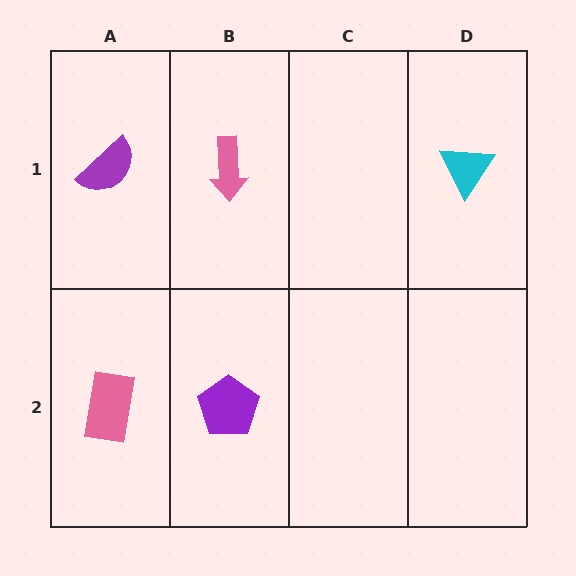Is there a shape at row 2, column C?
No, that cell is empty.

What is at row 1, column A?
A purple semicircle.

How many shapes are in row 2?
2 shapes.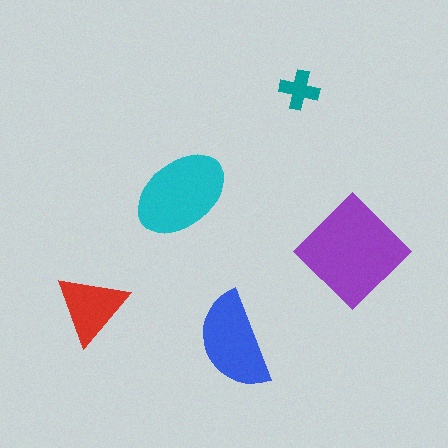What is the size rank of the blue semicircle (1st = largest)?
3rd.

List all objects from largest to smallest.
The purple diamond, the cyan ellipse, the blue semicircle, the red triangle, the teal cross.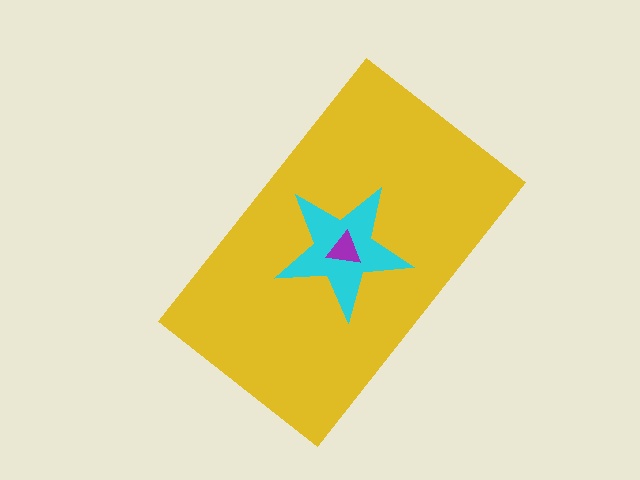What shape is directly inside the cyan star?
The purple triangle.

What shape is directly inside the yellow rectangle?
The cyan star.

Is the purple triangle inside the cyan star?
Yes.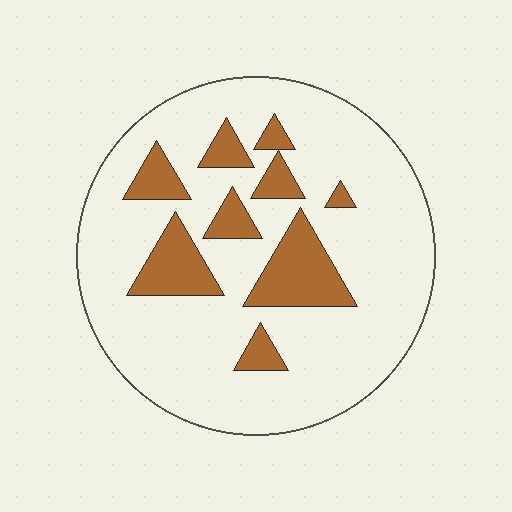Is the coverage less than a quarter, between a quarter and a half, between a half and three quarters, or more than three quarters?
Less than a quarter.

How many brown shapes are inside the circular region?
9.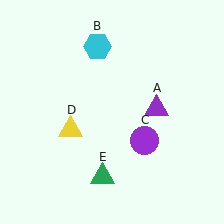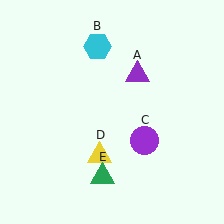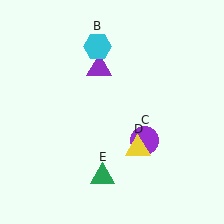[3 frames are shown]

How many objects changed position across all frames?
2 objects changed position: purple triangle (object A), yellow triangle (object D).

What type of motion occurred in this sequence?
The purple triangle (object A), yellow triangle (object D) rotated counterclockwise around the center of the scene.